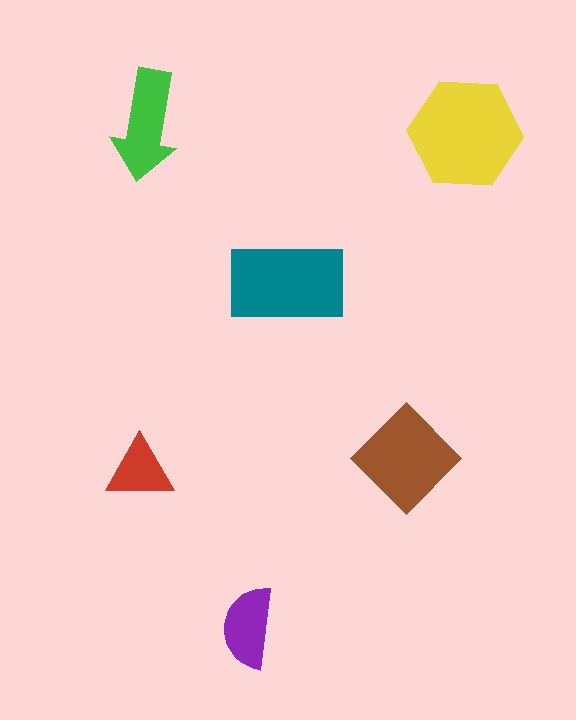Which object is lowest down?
The purple semicircle is bottommost.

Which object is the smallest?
The red triangle.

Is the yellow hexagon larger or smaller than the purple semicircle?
Larger.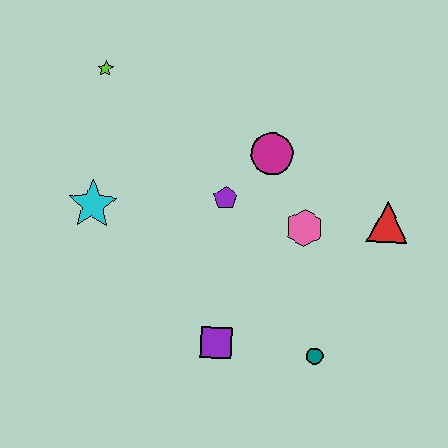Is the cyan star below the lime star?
Yes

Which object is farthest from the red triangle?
The lime star is farthest from the red triangle.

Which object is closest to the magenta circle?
The purple pentagon is closest to the magenta circle.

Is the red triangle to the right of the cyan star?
Yes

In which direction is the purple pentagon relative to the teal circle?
The purple pentagon is above the teal circle.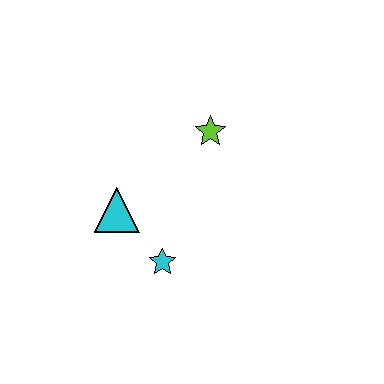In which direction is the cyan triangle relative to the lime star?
The cyan triangle is to the left of the lime star.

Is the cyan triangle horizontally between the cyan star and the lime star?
No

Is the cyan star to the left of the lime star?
Yes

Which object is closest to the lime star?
The cyan triangle is closest to the lime star.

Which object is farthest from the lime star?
The cyan star is farthest from the lime star.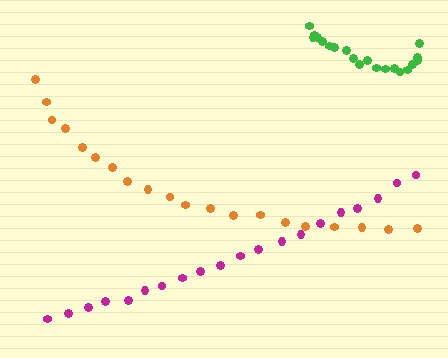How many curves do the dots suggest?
There are 3 distinct paths.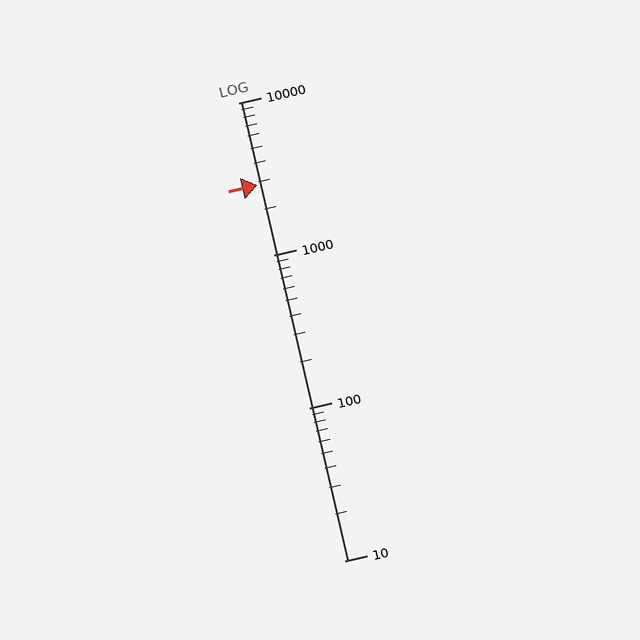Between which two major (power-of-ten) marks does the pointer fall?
The pointer is between 1000 and 10000.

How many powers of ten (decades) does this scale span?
The scale spans 3 decades, from 10 to 10000.